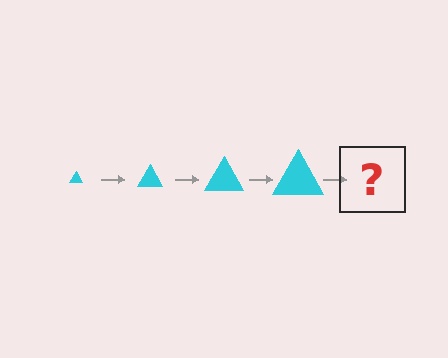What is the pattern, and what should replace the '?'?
The pattern is that the triangle gets progressively larger each step. The '?' should be a cyan triangle, larger than the previous one.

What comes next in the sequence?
The next element should be a cyan triangle, larger than the previous one.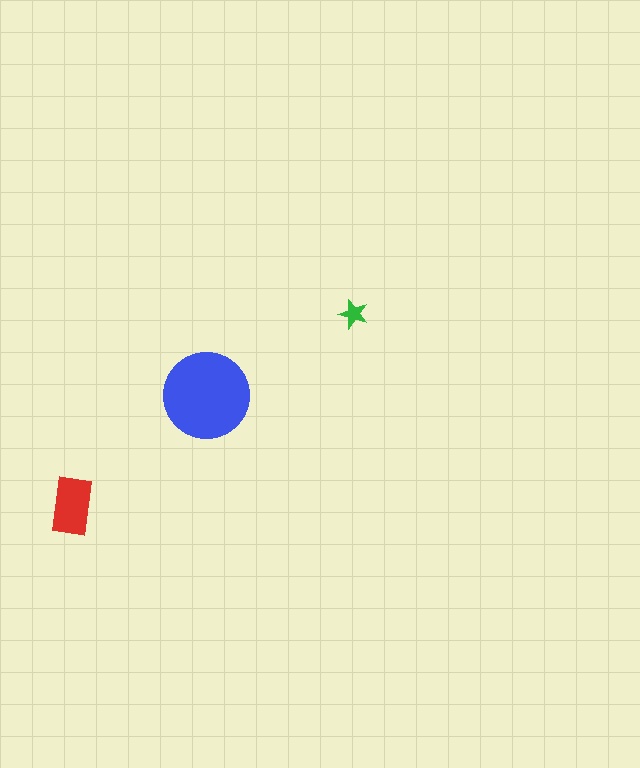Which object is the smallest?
The green star.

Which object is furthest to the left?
The red rectangle is leftmost.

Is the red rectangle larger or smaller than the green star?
Larger.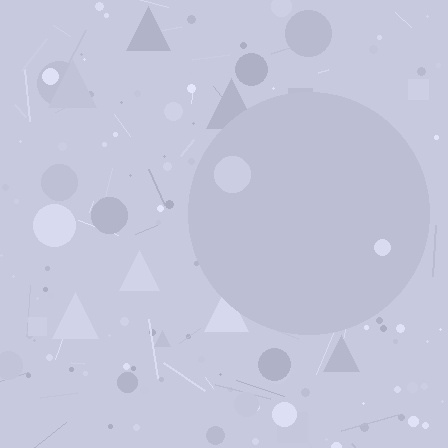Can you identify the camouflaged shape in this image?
The camouflaged shape is a circle.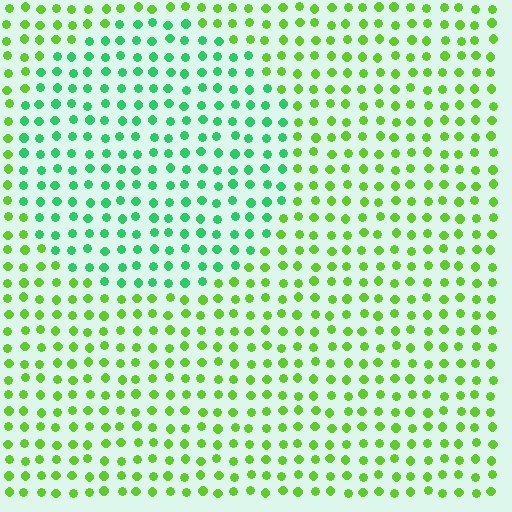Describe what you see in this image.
The image is filled with small lime elements in a uniform arrangement. A circle-shaped region is visible where the elements are tinted to a slightly different hue, forming a subtle color boundary.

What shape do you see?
I see a circle.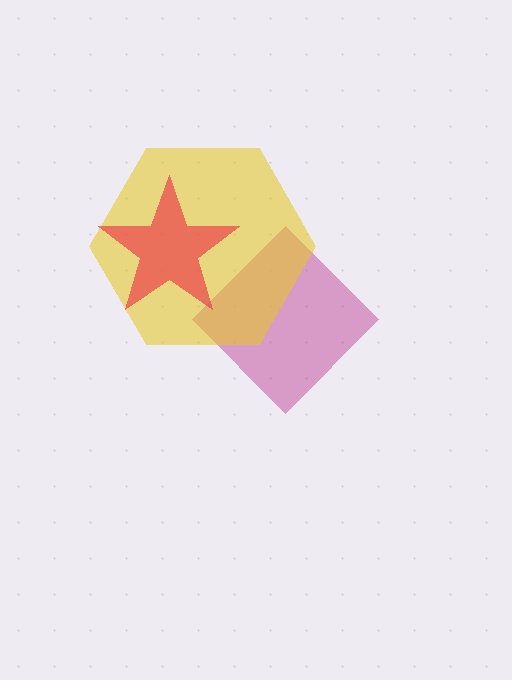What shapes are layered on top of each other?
The layered shapes are: a magenta diamond, a yellow hexagon, a red star.